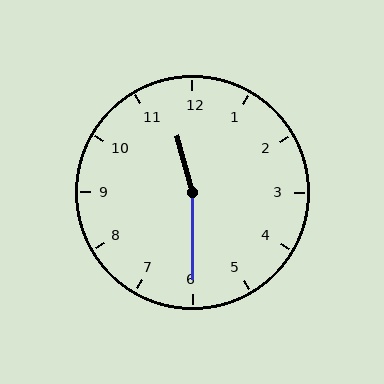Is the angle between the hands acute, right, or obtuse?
It is obtuse.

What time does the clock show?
11:30.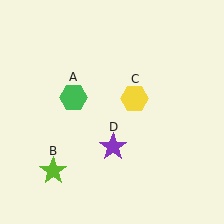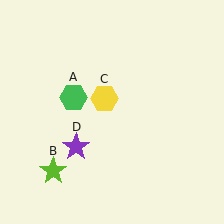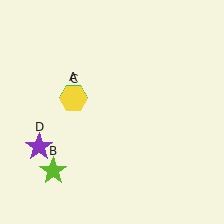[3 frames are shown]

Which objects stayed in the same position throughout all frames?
Green hexagon (object A) and lime star (object B) remained stationary.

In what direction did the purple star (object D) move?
The purple star (object D) moved left.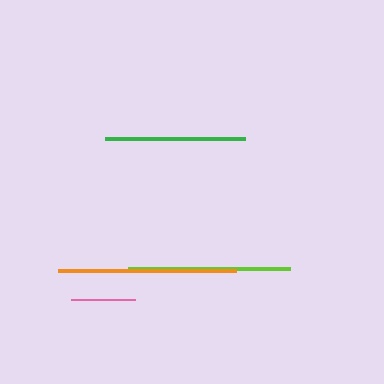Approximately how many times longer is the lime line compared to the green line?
The lime line is approximately 1.2 times the length of the green line.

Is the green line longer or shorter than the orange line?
The orange line is longer than the green line.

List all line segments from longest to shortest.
From longest to shortest: orange, lime, green, pink.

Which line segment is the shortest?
The pink line is the shortest at approximately 64 pixels.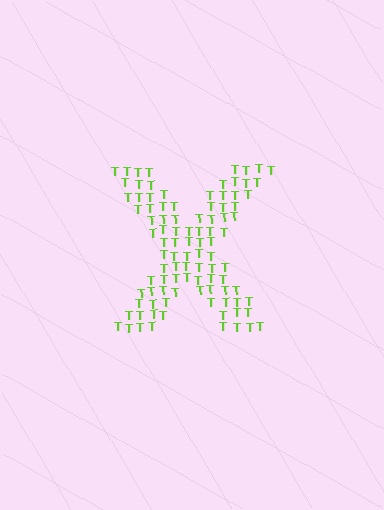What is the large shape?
The large shape is the letter X.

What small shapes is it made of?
It is made of small letter T's.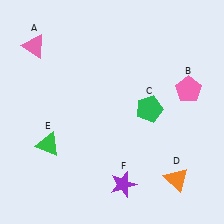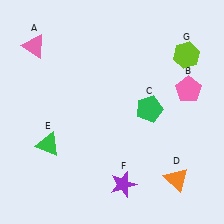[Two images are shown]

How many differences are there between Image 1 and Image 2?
There is 1 difference between the two images.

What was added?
A lime hexagon (G) was added in Image 2.